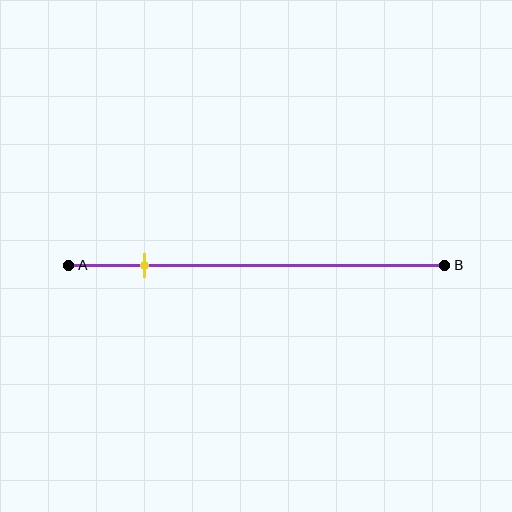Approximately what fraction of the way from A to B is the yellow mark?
The yellow mark is approximately 20% of the way from A to B.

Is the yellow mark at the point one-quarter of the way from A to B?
No, the mark is at about 20% from A, not at the 25% one-quarter point.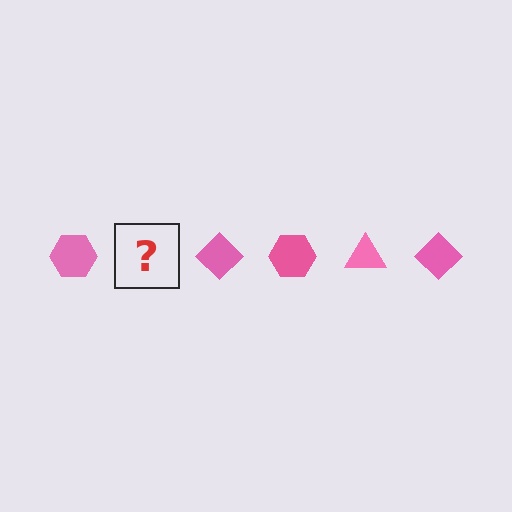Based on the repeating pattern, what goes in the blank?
The blank should be a pink triangle.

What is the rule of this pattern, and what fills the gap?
The rule is that the pattern cycles through hexagon, triangle, diamond shapes in pink. The gap should be filled with a pink triangle.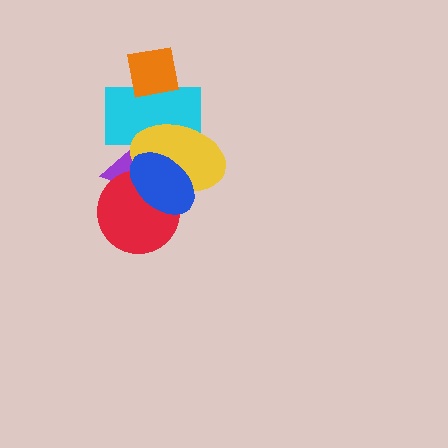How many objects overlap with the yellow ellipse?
4 objects overlap with the yellow ellipse.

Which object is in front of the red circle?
The blue ellipse is in front of the red circle.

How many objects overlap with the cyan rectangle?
4 objects overlap with the cyan rectangle.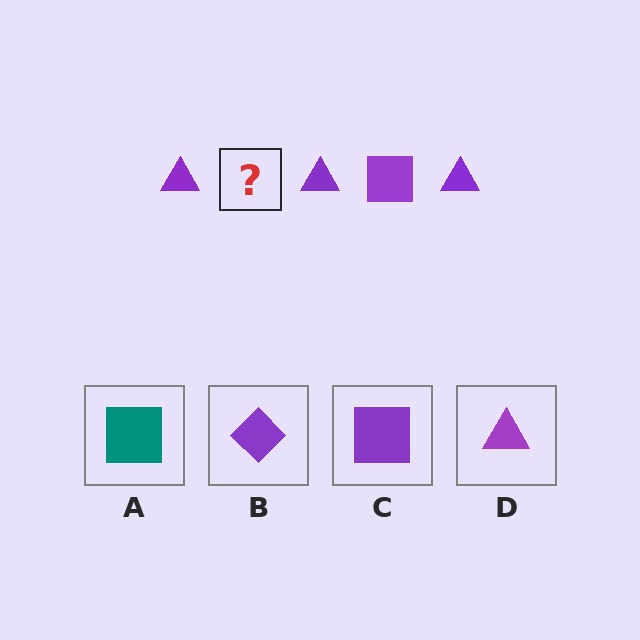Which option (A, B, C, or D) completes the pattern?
C.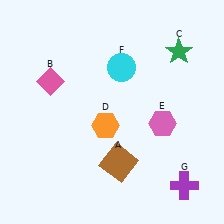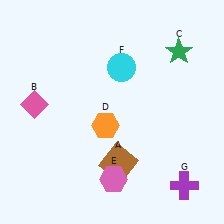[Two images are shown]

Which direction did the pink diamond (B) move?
The pink diamond (B) moved down.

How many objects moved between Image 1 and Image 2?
2 objects moved between the two images.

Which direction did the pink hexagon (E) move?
The pink hexagon (E) moved down.